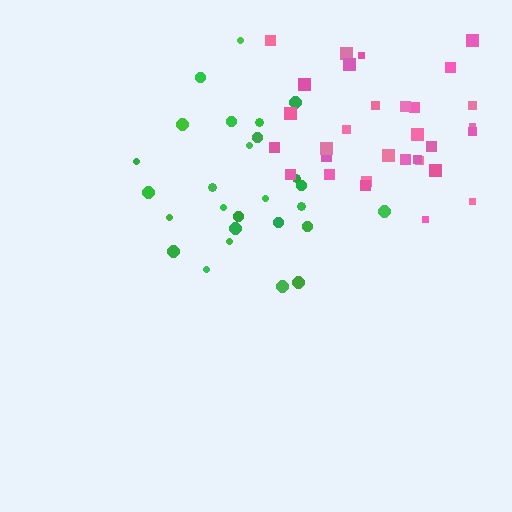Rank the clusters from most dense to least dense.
green, pink.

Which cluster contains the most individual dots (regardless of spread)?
Pink (31).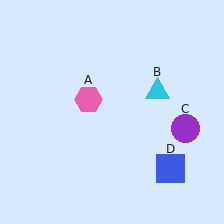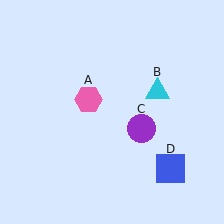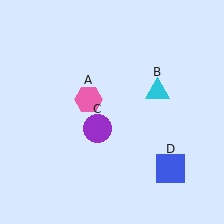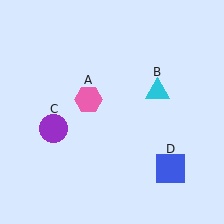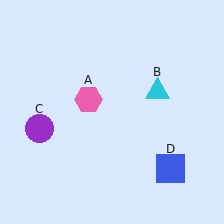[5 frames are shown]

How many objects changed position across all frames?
1 object changed position: purple circle (object C).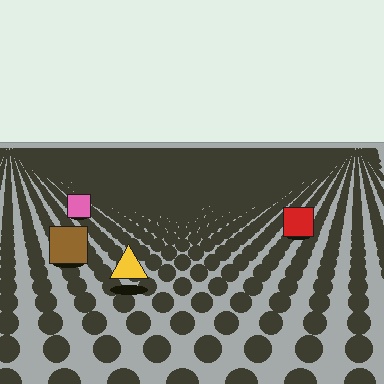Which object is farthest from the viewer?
The pink square is farthest from the viewer. It appears smaller and the ground texture around it is denser.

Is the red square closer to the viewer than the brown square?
No. The brown square is closer — you can tell from the texture gradient: the ground texture is coarser near it.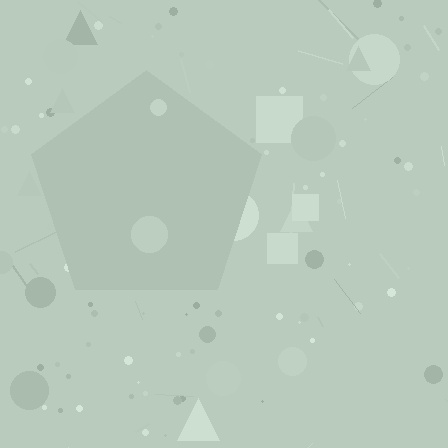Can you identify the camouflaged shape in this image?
The camouflaged shape is a pentagon.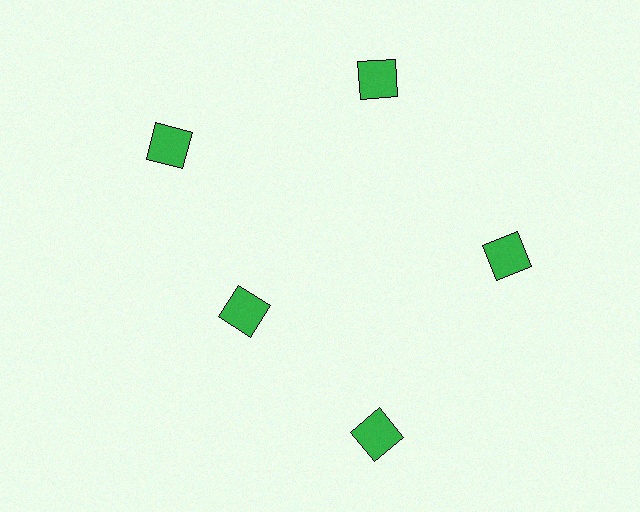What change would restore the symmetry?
The symmetry would be restored by moving it outward, back onto the ring so that all 5 squares sit at equal angles and equal distance from the center.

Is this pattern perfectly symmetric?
No. The 5 green squares are arranged in a ring, but one element near the 8 o'clock position is pulled inward toward the center, breaking the 5-fold rotational symmetry.